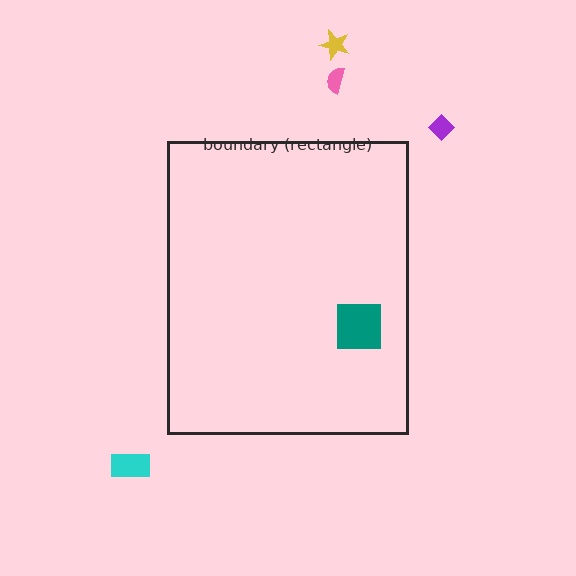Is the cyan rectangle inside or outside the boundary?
Outside.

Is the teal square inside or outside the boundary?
Inside.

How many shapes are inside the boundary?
1 inside, 4 outside.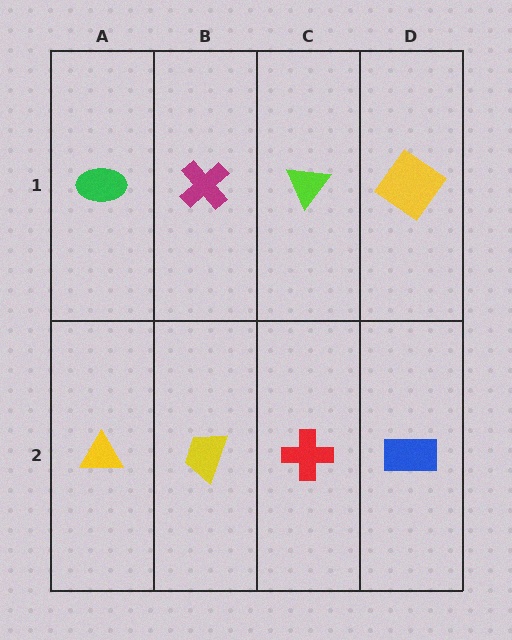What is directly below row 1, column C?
A red cross.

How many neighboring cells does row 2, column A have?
2.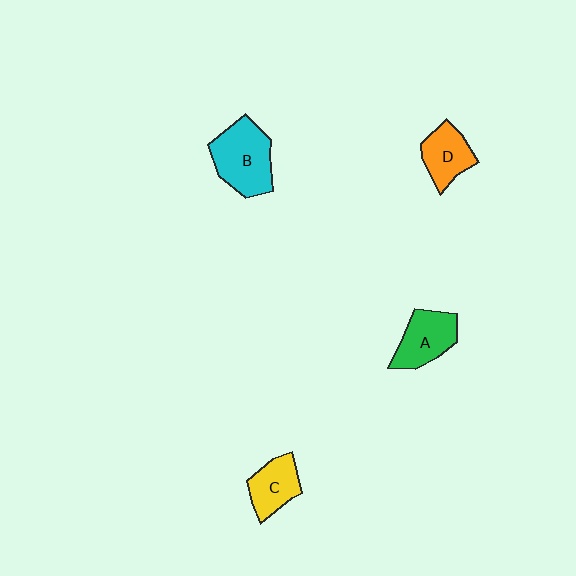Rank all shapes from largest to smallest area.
From largest to smallest: B (cyan), A (green), D (orange), C (yellow).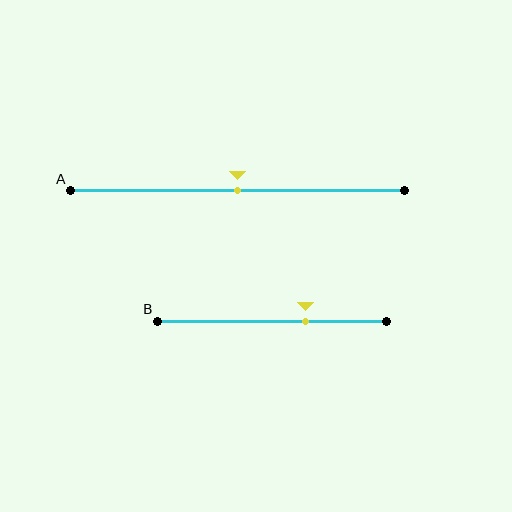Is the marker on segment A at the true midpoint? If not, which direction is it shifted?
Yes, the marker on segment A is at the true midpoint.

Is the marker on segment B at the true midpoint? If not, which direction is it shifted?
No, the marker on segment B is shifted to the right by about 15% of the segment length.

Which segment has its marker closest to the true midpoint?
Segment A has its marker closest to the true midpoint.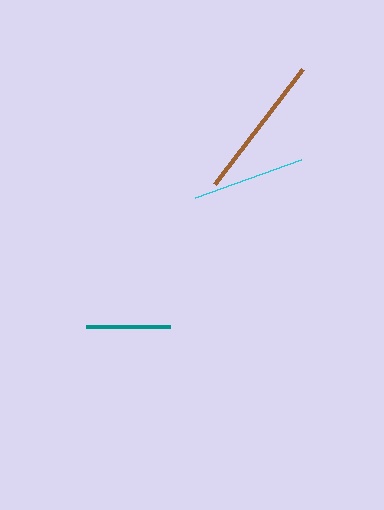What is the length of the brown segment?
The brown segment is approximately 145 pixels long.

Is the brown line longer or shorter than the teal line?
The brown line is longer than the teal line.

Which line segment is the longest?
The brown line is the longest at approximately 145 pixels.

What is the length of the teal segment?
The teal segment is approximately 84 pixels long.